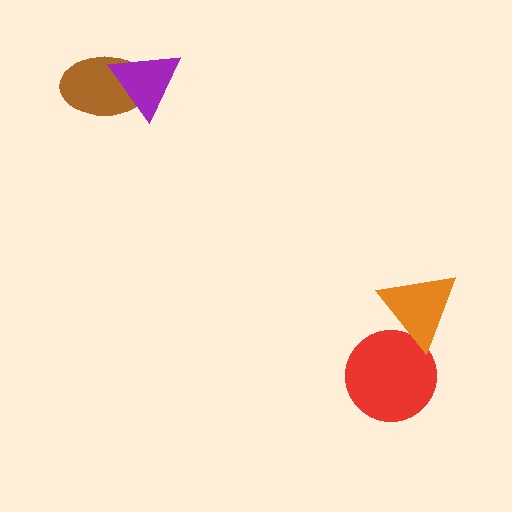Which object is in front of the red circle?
The orange triangle is in front of the red circle.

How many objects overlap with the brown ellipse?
1 object overlaps with the brown ellipse.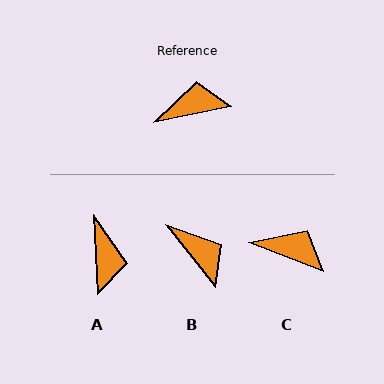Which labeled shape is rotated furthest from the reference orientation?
A, about 99 degrees away.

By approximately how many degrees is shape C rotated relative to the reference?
Approximately 33 degrees clockwise.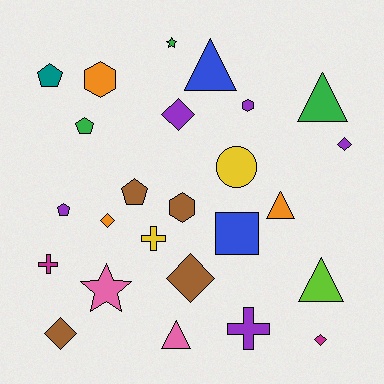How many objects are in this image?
There are 25 objects.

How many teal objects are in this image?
There is 1 teal object.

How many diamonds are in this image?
There are 6 diamonds.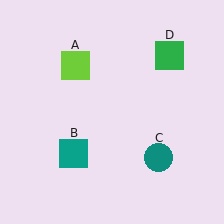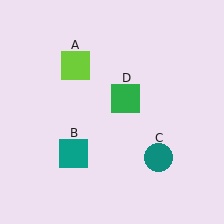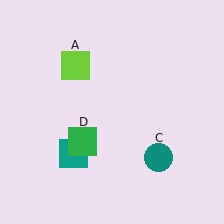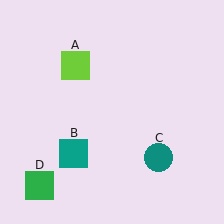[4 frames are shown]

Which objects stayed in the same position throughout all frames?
Lime square (object A) and teal square (object B) and teal circle (object C) remained stationary.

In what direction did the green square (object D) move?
The green square (object D) moved down and to the left.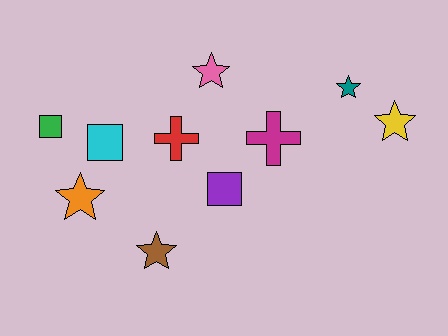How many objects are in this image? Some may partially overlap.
There are 10 objects.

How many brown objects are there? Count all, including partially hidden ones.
There is 1 brown object.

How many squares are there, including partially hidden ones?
There are 3 squares.